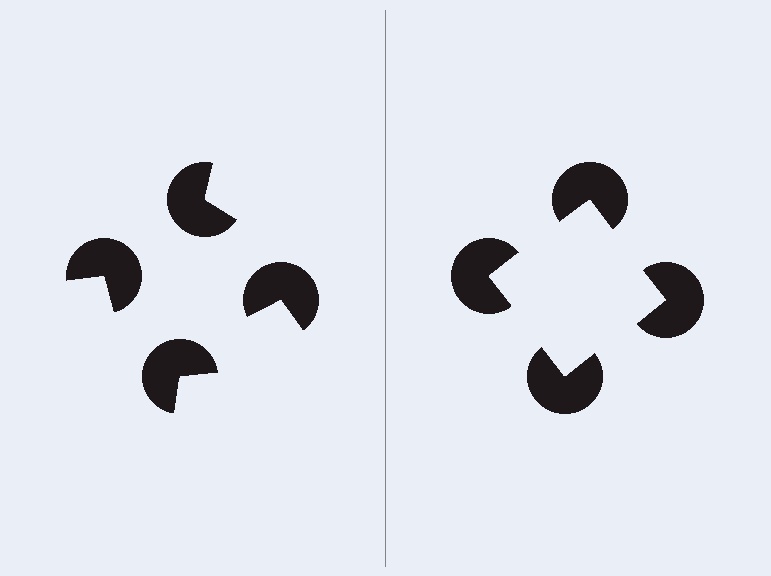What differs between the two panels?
The pac-man discs are positioned identically on both sides; only the wedge orientations differ. On the right they align to a square; on the left they are misaligned.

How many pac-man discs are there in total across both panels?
8 — 4 on each side.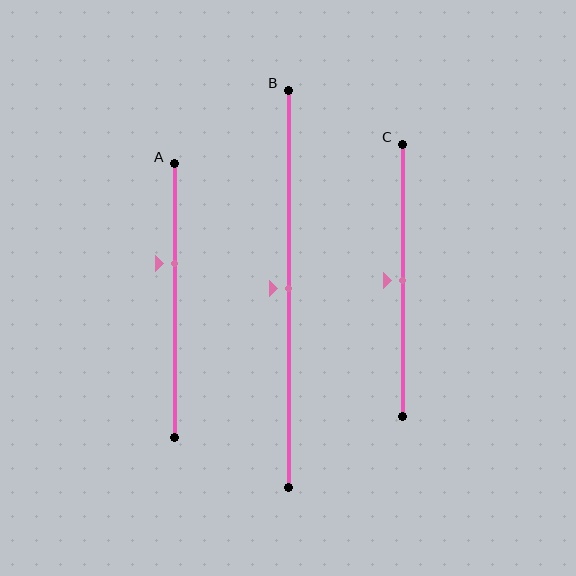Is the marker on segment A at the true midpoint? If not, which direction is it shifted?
No, the marker on segment A is shifted upward by about 14% of the segment length.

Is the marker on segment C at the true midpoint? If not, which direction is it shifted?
Yes, the marker on segment C is at the true midpoint.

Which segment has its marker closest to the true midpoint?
Segment B has its marker closest to the true midpoint.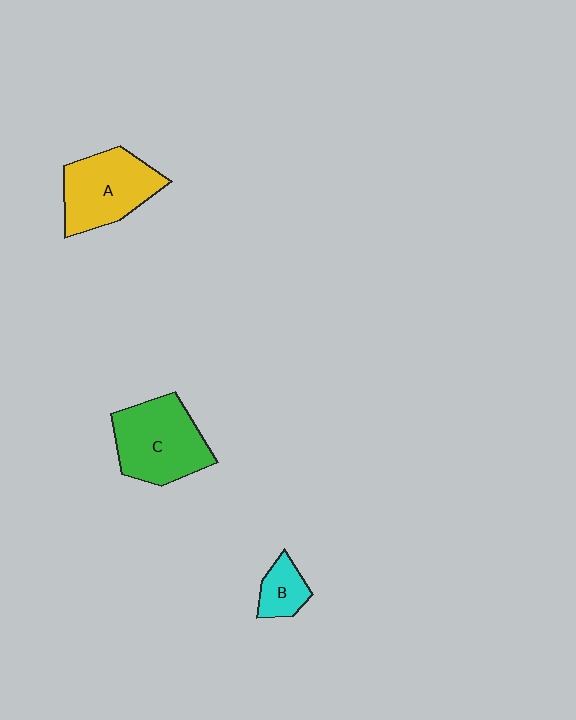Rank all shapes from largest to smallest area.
From largest to smallest: C (green), A (yellow), B (cyan).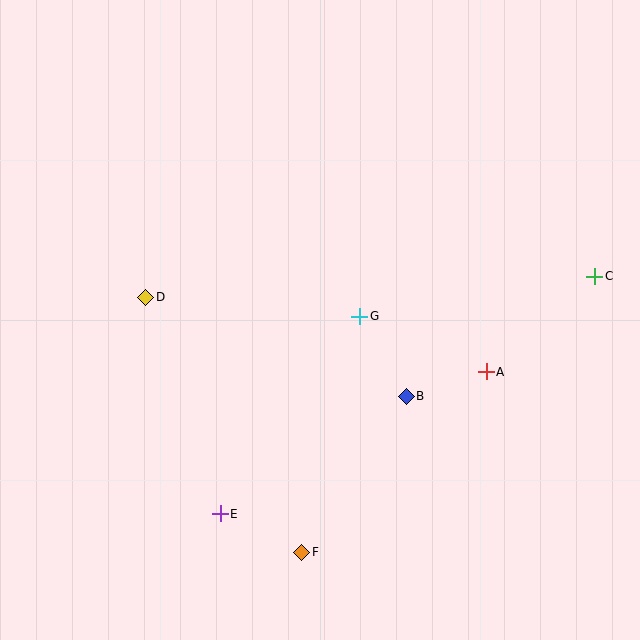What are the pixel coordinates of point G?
Point G is at (360, 316).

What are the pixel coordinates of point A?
Point A is at (486, 372).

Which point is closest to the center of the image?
Point G at (360, 316) is closest to the center.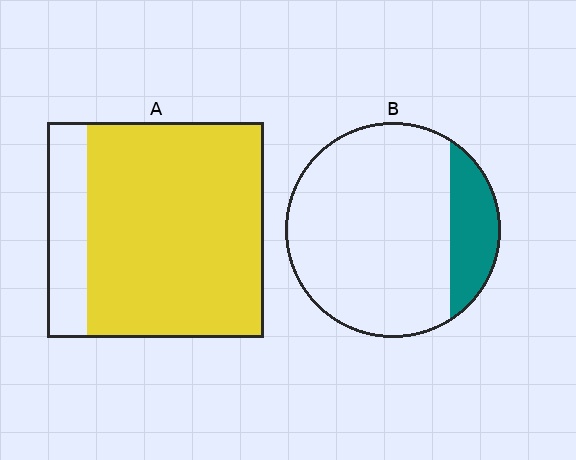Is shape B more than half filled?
No.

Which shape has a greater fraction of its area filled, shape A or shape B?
Shape A.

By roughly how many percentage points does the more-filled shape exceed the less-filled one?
By roughly 65 percentage points (A over B).